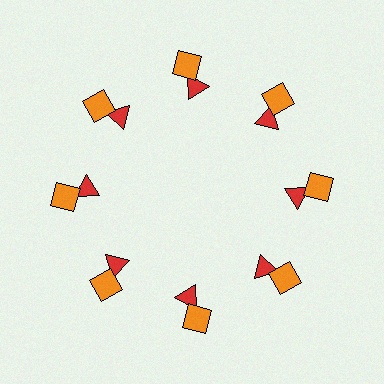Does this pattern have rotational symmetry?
Yes, this pattern has 8-fold rotational symmetry. It looks the same after rotating 45 degrees around the center.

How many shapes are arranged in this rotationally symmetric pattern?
There are 16 shapes, arranged in 8 groups of 2.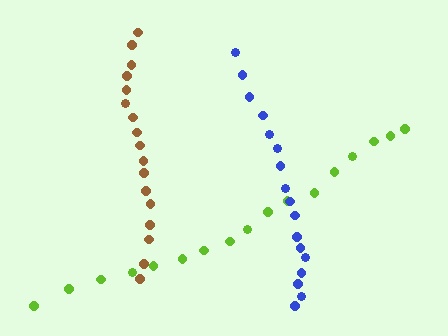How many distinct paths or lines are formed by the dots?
There are 3 distinct paths.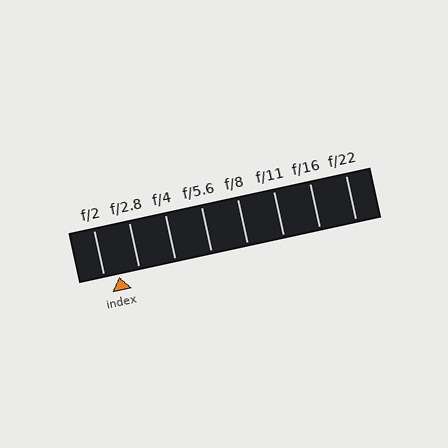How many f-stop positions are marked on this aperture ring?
There are 8 f-stop positions marked.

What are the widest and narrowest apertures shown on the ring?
The widest aperture shown is f/2 and the narrowest is f/22.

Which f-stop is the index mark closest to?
The index mark is closest to f/2.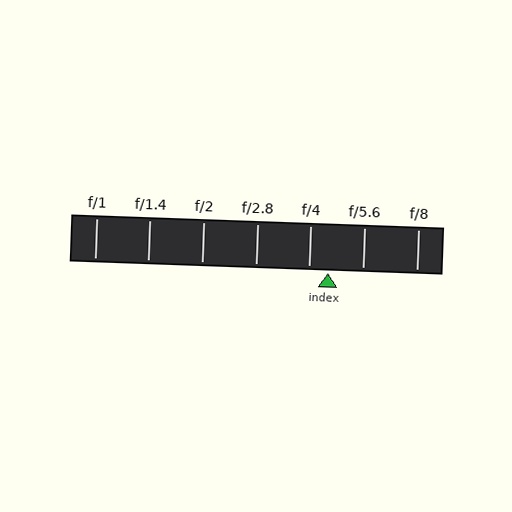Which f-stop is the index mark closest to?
The index mark is closest to f/4.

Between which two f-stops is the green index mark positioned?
The index mark is between f/4 and f/5.6.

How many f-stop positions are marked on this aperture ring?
There are 7 f-stop positions marked.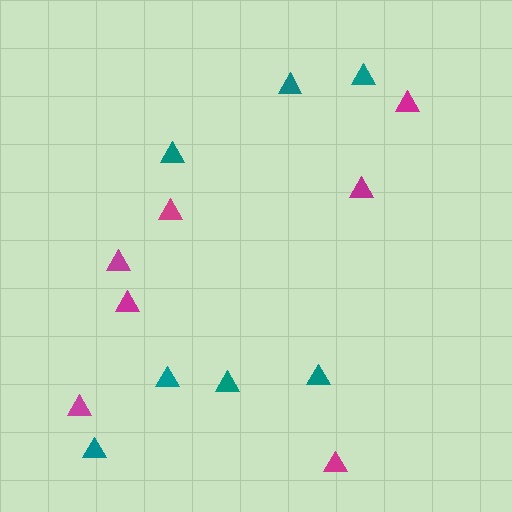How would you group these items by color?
There are 2 groups: one group of teal triangles (7) and one group of magenta triangles (7).